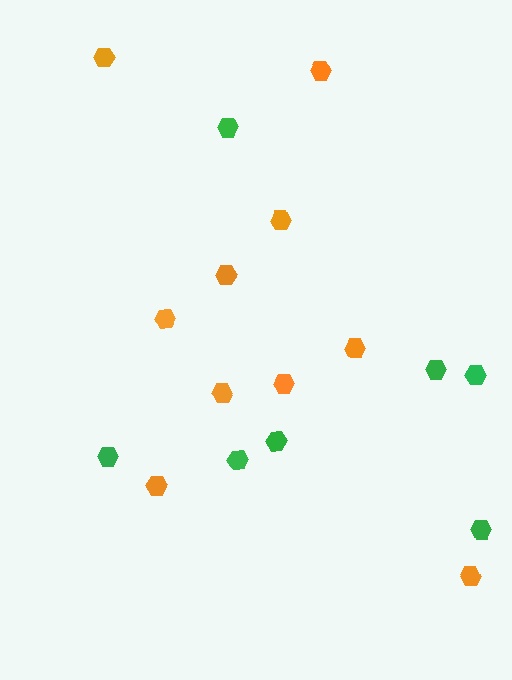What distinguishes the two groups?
There are 2 groups: one group of orange hexagons (10) and one group of green hexagons (7).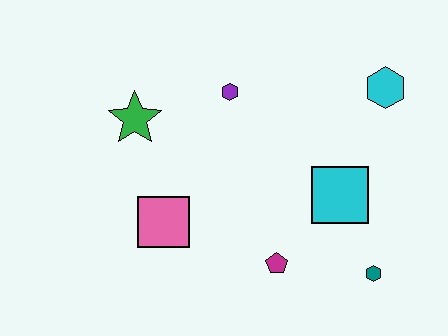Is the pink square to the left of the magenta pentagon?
Yes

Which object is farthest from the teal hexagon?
The green star is farthest from the teal hexagon.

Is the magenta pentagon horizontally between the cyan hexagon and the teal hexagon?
No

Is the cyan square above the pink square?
Yes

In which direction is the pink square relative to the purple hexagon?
The pink square is below the purple hexagon.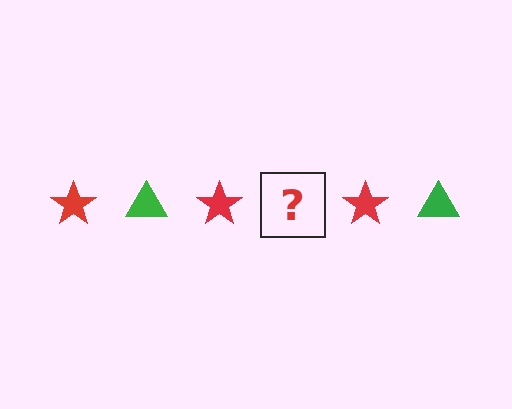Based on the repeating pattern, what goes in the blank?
The blank should be a green triangle.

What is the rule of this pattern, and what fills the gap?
The rule is that the pattern alternates between red star and green triangle. The gap should be filled with a green triangle.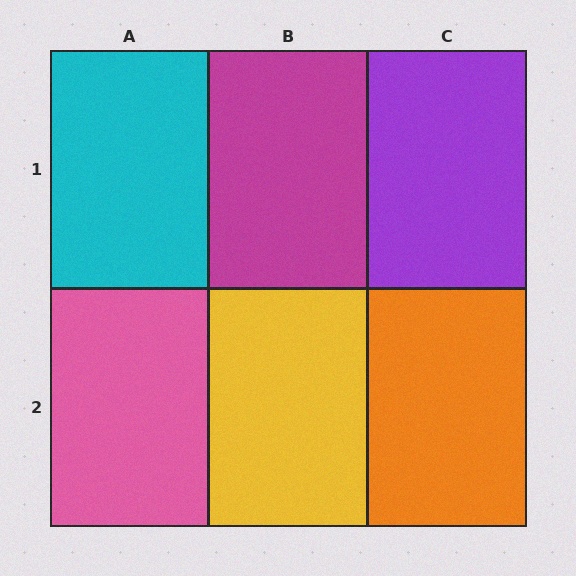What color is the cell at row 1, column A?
Cyan.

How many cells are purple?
1 cell is purple.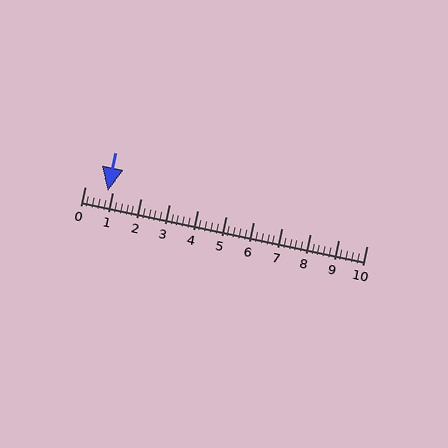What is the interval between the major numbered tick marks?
The major tick marks are spaced 1 units apart.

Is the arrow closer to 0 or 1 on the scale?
The arrow is closer to 1.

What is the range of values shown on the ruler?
The ruler shows values from 0 to 10.